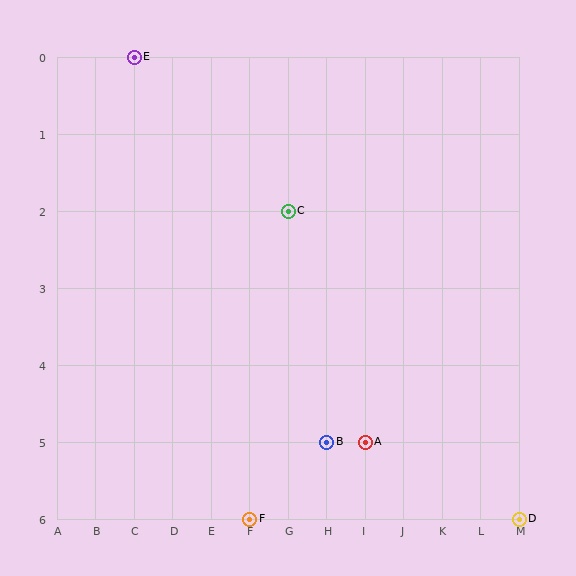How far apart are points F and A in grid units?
Points F and A are 3 columns and 1 row apart (about 3.2 grid units diagonally).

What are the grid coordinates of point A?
Point A is at grid coordinates (I, 5).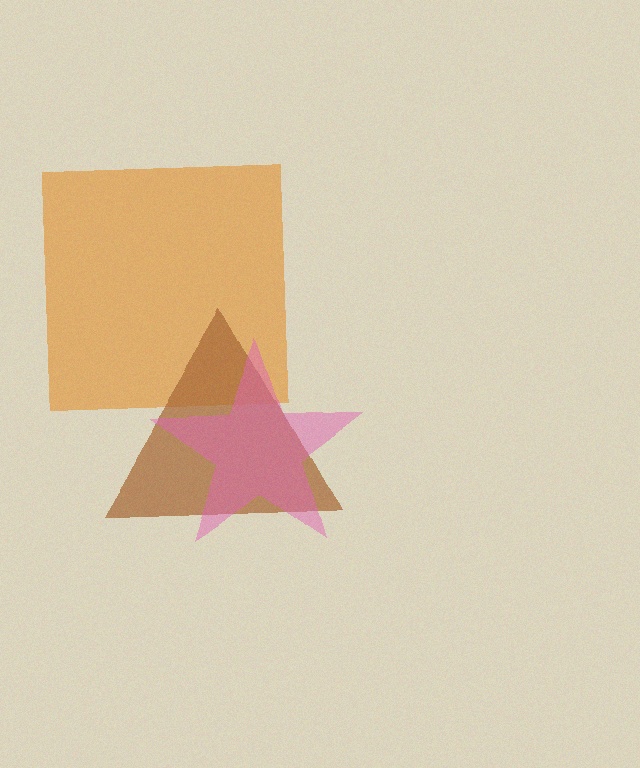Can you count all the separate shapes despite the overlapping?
Yes, there are 3 separate shapes.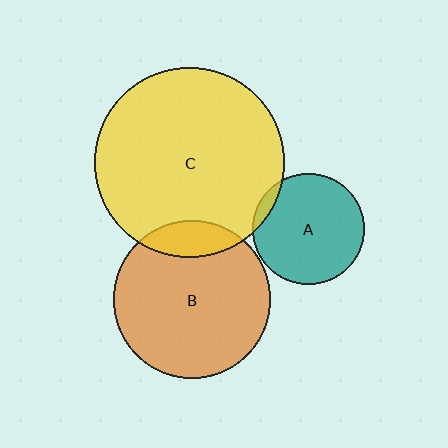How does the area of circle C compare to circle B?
Approximately 1.4 times.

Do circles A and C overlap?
Yes.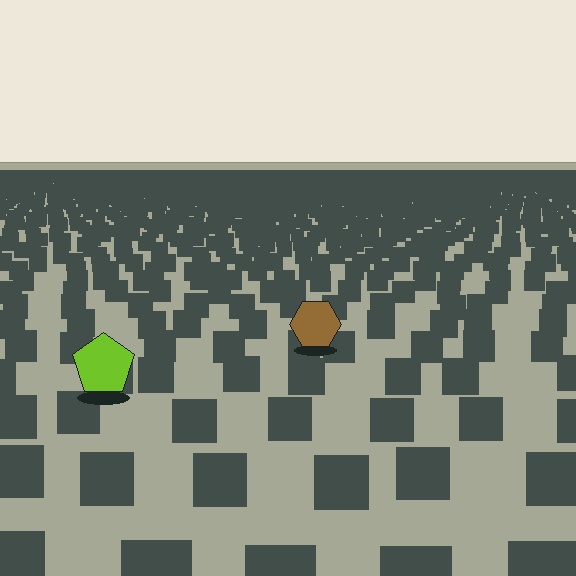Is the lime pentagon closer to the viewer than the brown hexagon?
Yes. The lime pentagon is closer — you can tell from the texture gradient: the ground texture is coarser near it.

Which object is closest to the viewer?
The lime pentagon is closest. The texture marks near it are larger and more spread out.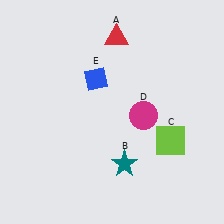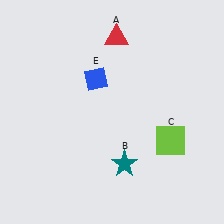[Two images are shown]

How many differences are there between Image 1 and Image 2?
There is 1 difference between the two images.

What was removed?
The magenta circle (D) was removed in Image 2.